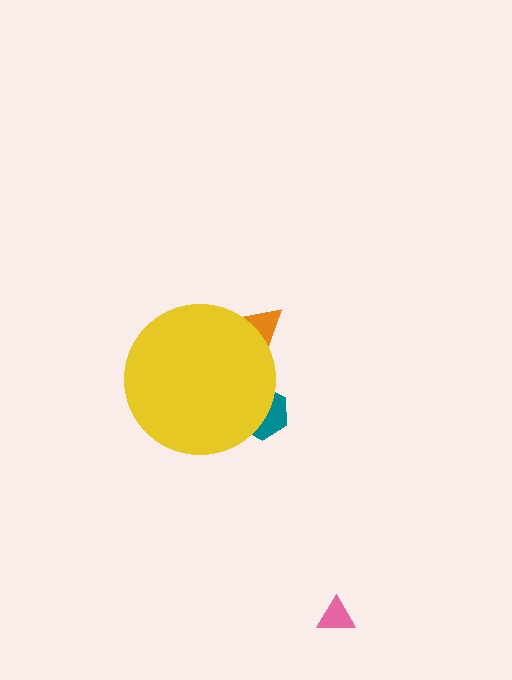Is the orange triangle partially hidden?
Yes, the orange triangle is partially hidden behind the yellow circle.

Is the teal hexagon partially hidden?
Yes, the teal hexagon is partially hidden behind the yellow circle.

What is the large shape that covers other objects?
A yellow circle.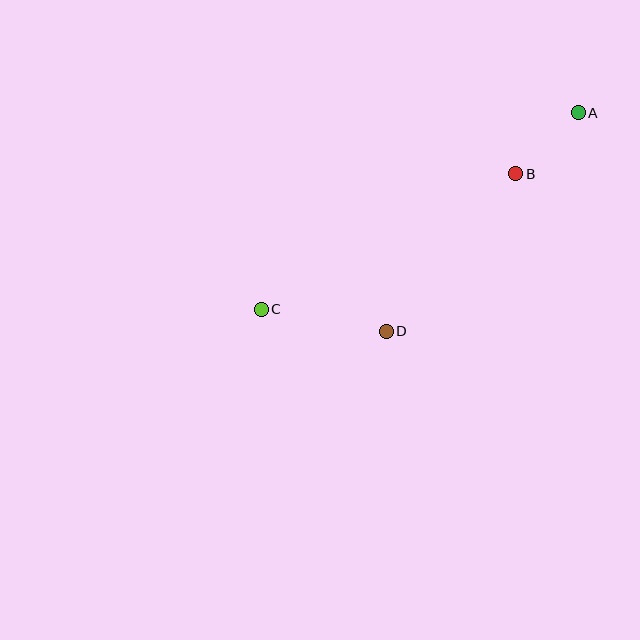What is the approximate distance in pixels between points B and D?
The distance between B and D is approximately 204 pixels.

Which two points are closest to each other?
Points A and B are closest to each other.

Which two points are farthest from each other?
Points A and C are farthest from each other.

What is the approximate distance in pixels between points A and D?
The distance between A and D is approximately 291 pixels.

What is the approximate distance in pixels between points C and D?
The distance between C and D is approximately 127 pixels.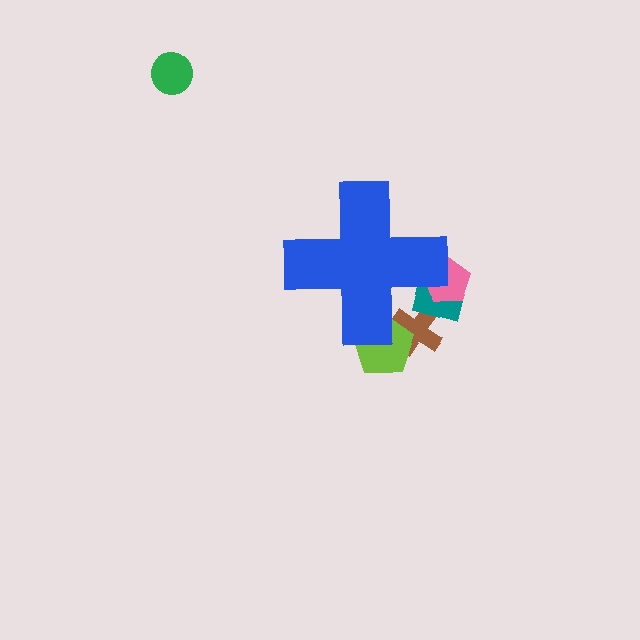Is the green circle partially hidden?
No, the green circle is fully visible.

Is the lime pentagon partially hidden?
Yes, the lime pentagon is partially hidden behind the blue cross.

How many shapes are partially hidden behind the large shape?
4 shapes are partially hidden.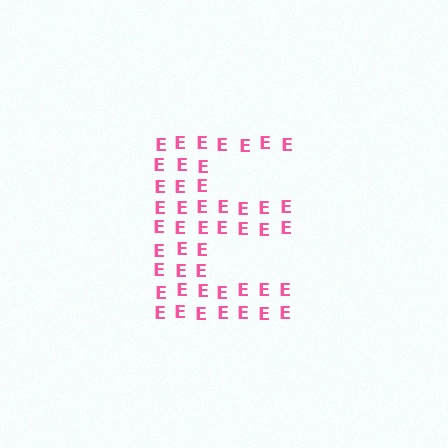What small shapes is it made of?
It is made of small letter E's.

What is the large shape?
The large shape is the letter E.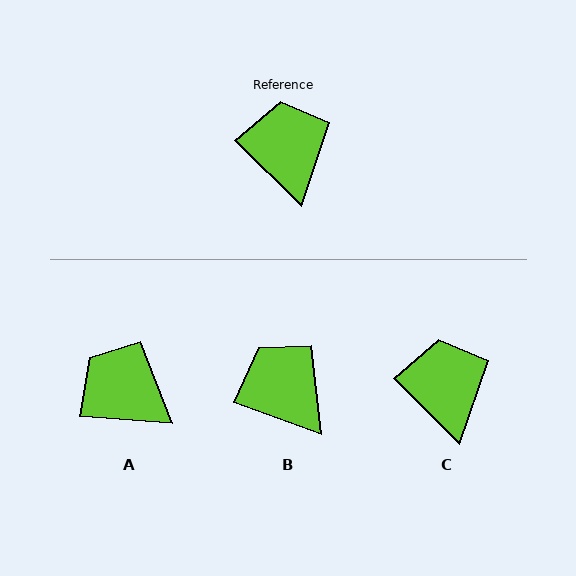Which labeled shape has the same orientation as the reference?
C.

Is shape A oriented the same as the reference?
No, it is off by about 40 degrees.